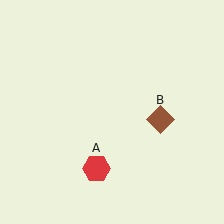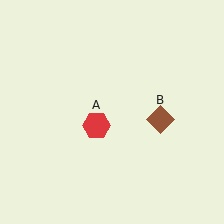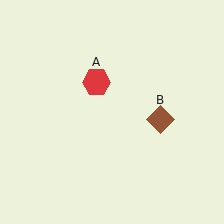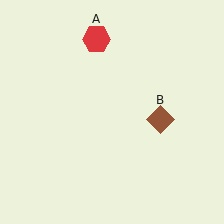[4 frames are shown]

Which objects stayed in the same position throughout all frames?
Brown diamond (object B) remained stationary.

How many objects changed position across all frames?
1 object changed position: red hexagon (object A).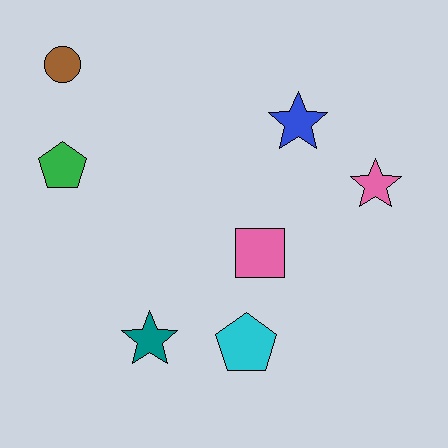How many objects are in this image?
There are 7 objects.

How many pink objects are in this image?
There are 2 pink objects.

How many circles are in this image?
There is 1 circle.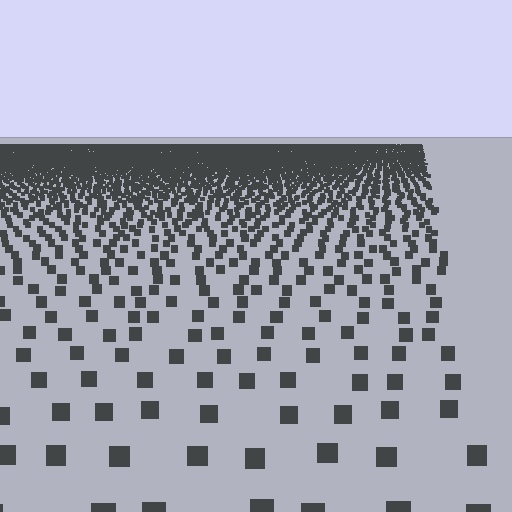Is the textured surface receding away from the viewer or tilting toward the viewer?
The surface is receding away from the viewer. Texture elements get smaller and denser toward the top.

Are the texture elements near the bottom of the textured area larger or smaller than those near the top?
Larger. Near the bottom, elements are closer to the viewer and appear at a bigger on-screen size.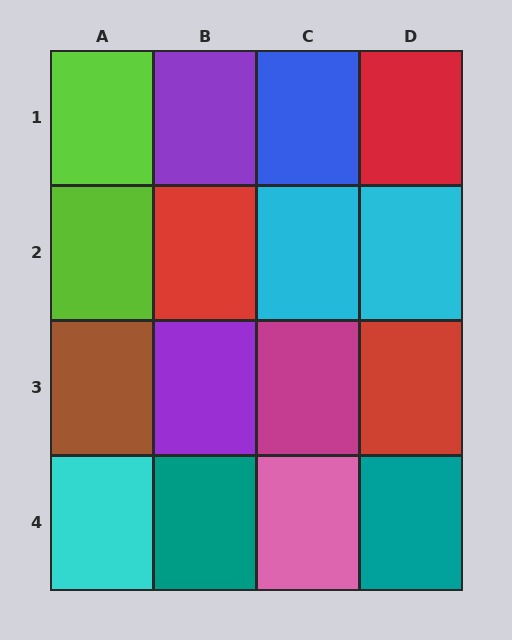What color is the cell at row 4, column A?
Cyan.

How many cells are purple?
2 cells are purple.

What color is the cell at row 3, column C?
Magenta.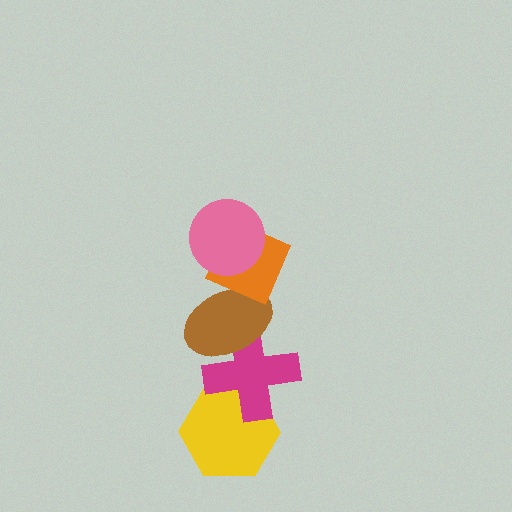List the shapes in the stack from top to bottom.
From top to bottom: the pink circle, the orange diamond, the brown ellipse, the magenta cross, the yellow hexagon.